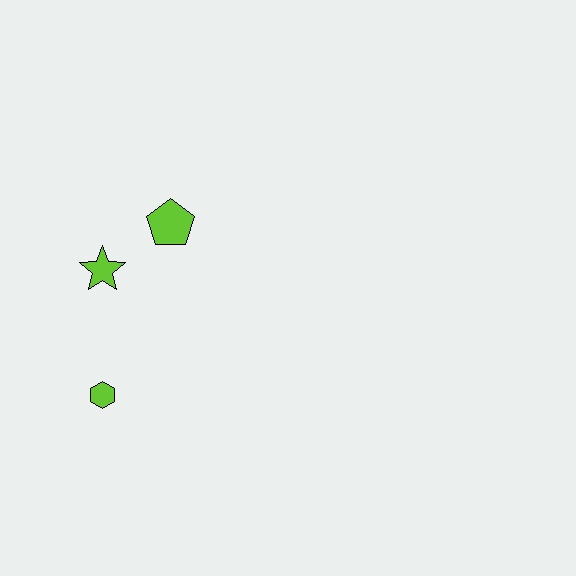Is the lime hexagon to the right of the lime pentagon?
No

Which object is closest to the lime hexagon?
The lime star is closest to the lime hexagon.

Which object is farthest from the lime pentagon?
The lime hexagon is farthest from the lime pentagon.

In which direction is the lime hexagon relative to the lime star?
The lime hexagon is below the lime star.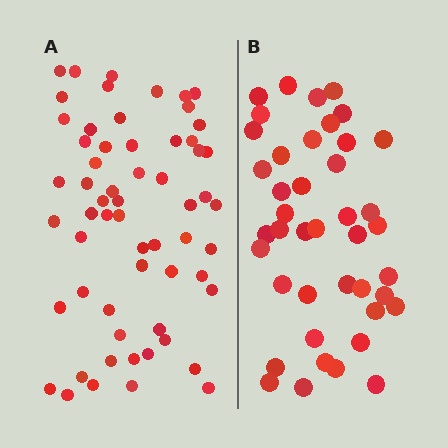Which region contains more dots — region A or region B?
Region A (the left region) has more dots.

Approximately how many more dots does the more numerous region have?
Region A has approximately 20 more dots than region B.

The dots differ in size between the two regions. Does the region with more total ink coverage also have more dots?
No. Region B has more total ink coverage because its dots are larger, but region A actually contains more individual dots. Total area can be misleading — the number of items is what matters here.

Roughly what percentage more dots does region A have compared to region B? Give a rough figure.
About 45% more.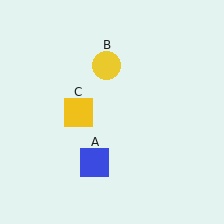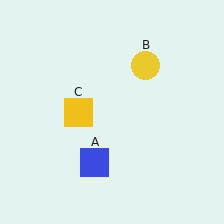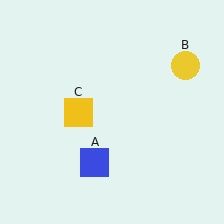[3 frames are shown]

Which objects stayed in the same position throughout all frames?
Blue square (object A) and yellow square (object C) remained stationary.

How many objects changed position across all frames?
1 object changed position: yellow circle (object B).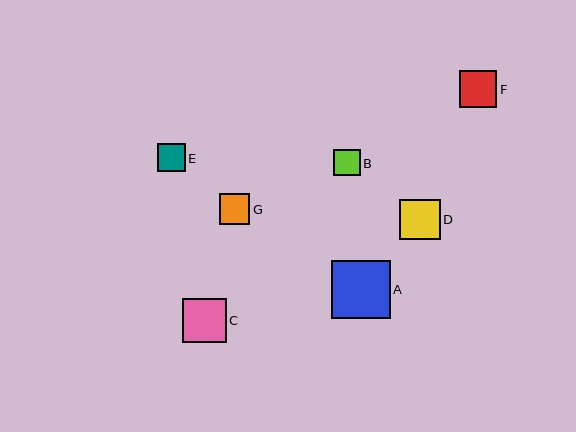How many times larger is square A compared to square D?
Square A is approximately 1.4 times the size of square D.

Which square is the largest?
Square A is the largest with a size of approximately 59 pixels.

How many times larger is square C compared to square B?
Square C is approximately 1.6 times the size of square B.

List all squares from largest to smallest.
From largest to smallest: A, C, D, F, G, E, B.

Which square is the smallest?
Square B is the smallest with a size of approximately 27 pixels.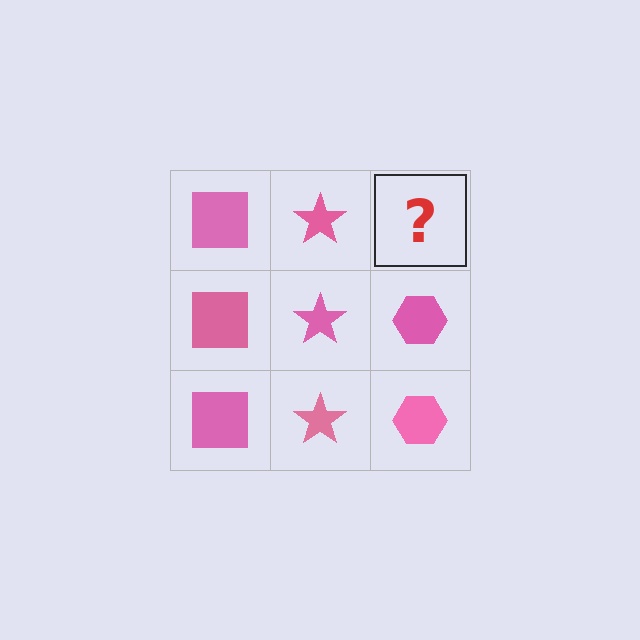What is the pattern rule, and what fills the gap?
The rule is that each column has a consistent shape. The gap should be filled with a pink hexagon.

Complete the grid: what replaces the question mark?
The question mark should be replaced with a pink hexagon.